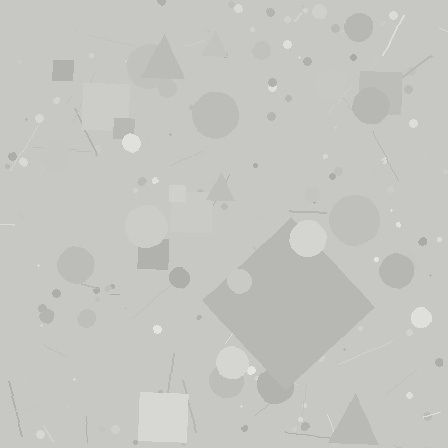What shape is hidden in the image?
A diamond is hidden in the image.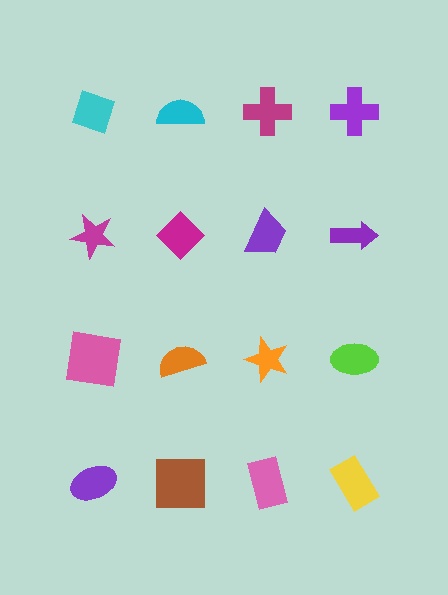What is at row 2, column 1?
A magenta star.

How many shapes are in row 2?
4 shapes.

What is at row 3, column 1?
A pink square.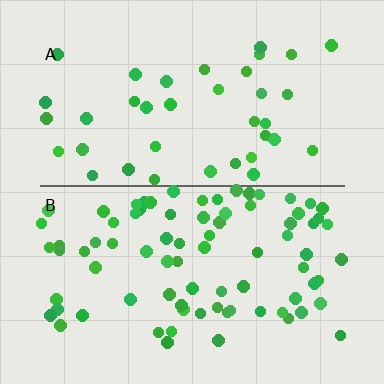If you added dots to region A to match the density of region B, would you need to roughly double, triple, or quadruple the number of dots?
Approximately double.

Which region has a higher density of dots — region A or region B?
B (the bottom).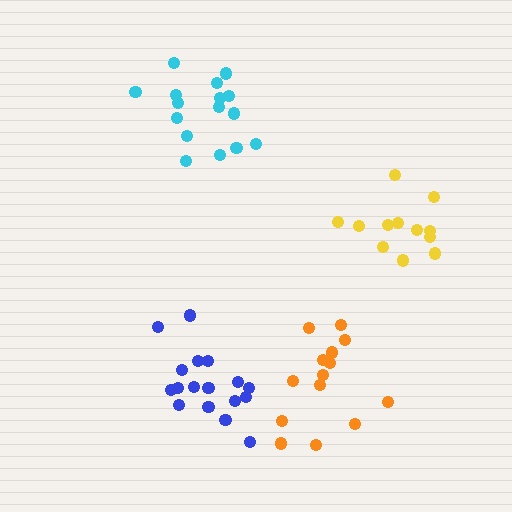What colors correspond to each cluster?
The clusters are colored: orange, yellow, blue, cyan.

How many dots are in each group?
Group 1: 14 dots, Group 2: 12 dots, Group 3: 17 dots, Group 4: 16 dots (59 total).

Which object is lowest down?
The blue cluster is bottommost.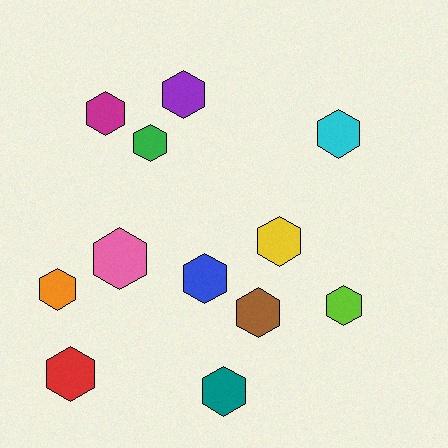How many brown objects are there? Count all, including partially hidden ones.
There is 1 brown object.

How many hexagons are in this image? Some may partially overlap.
There are 12 hexagons.